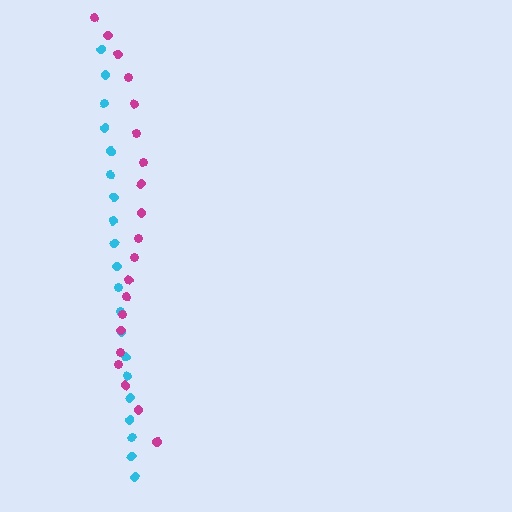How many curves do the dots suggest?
There are 2 distinct paths.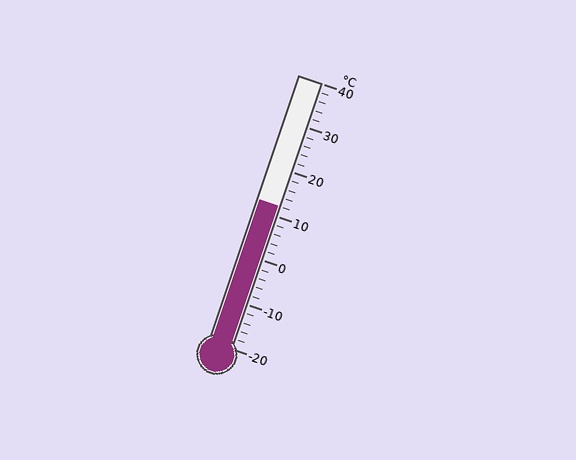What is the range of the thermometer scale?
The thermometer scale ranges from -20°C to 40°C.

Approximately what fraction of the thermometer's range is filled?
The thermometer is filled to approximately 55% of its range.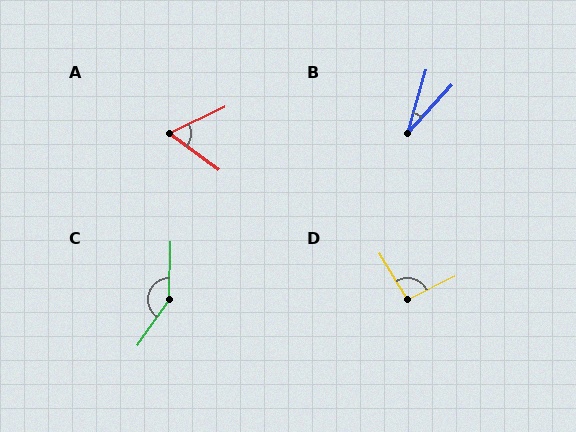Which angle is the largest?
C, at approximately 146 degrees.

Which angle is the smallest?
B, at approximately 26 degrees.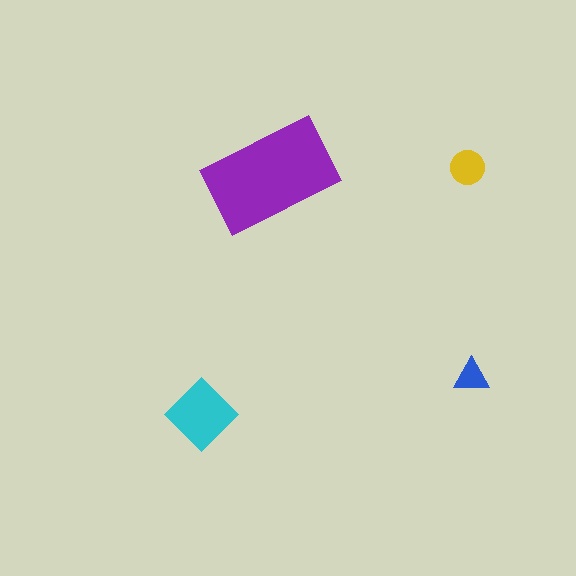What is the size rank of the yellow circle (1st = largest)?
3rd.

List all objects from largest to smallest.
The purple rectangle, the cyan diamond, the yellow circle, the blue triangle.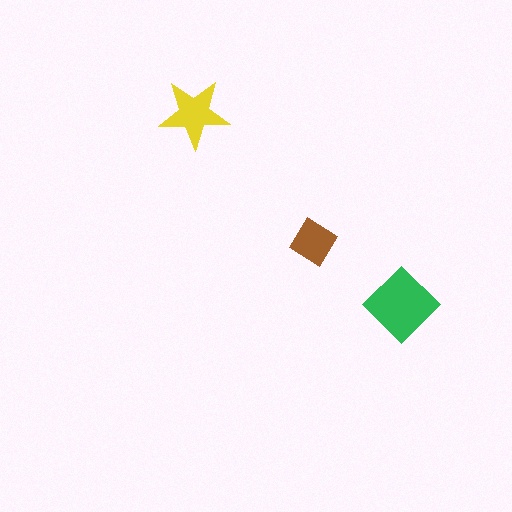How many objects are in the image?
There are 3 objects in the image.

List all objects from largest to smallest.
The green diamond, the yellow star, the brown diamond.